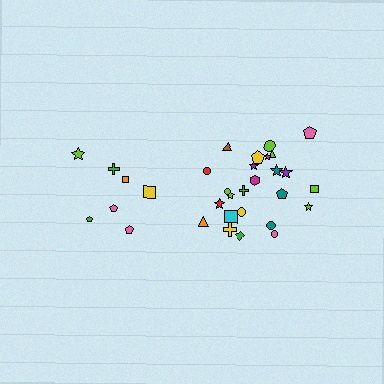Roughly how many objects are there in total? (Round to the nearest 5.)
Roughly 30 objects in total.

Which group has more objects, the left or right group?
The right group.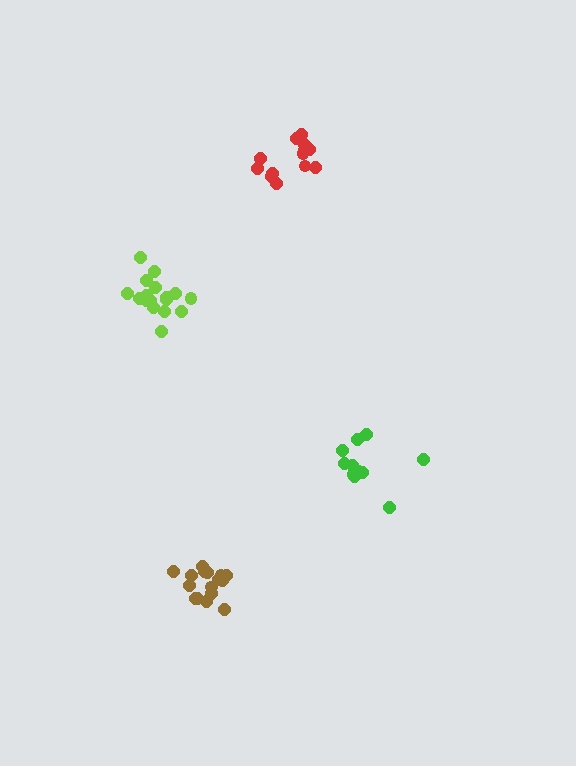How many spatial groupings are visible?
There are 4 spatial groupings.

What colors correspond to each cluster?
The clusters are colored: lime, brown, green, red.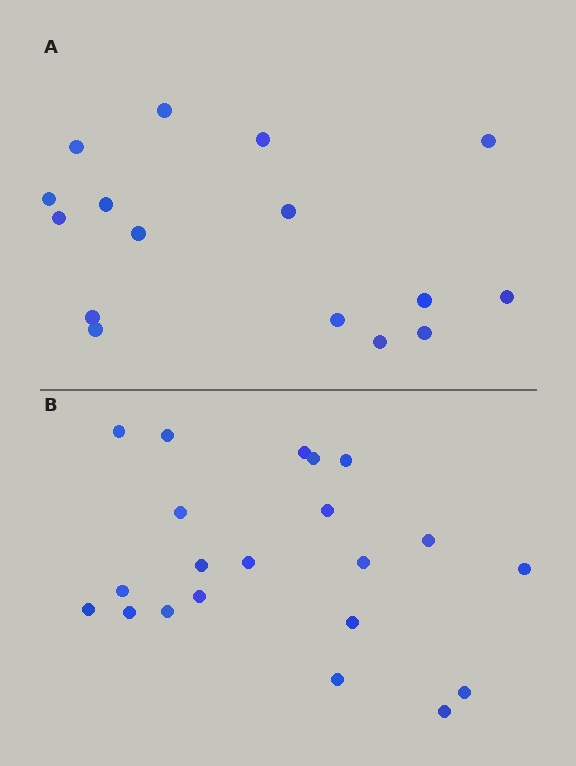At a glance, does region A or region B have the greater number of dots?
Region B (the bottom region) has more dots.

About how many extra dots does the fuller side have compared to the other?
Region B has about 5 more dots than region A.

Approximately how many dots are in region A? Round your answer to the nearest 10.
About 20 dots. (The exact count is 16, which rounds to 20.)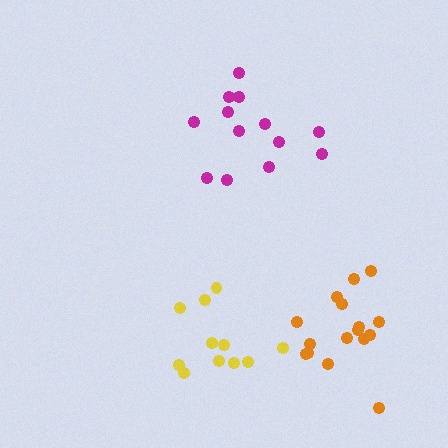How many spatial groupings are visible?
There are 3 spatial groupings.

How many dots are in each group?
Group 1: 13 dots, Group 2: 11 dots, Group 3: 16 dots (40 total).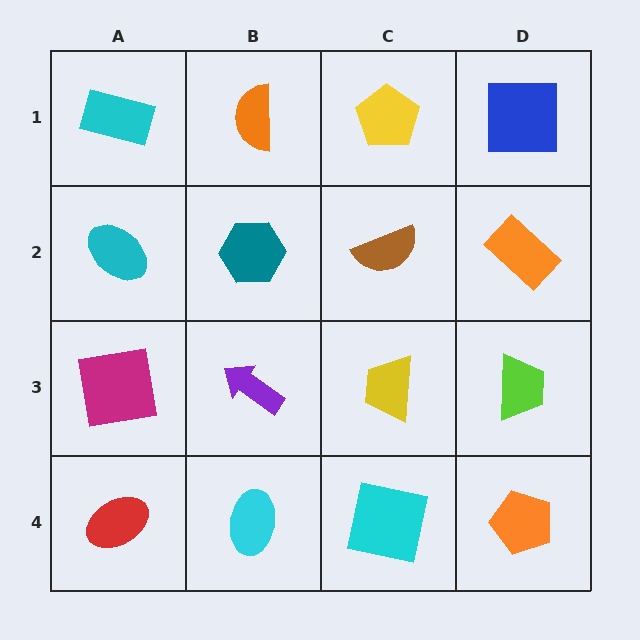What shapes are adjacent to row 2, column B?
An orange semicircle (row 1, column B), a purple arrow (row 3, column B), a cyan ellipse (row 2, column A), a brown semicircle (row 2, column C).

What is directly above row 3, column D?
An orange rectangle.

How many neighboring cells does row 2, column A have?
3.